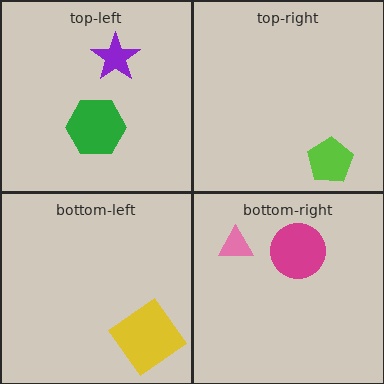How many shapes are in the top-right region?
1.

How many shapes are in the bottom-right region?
2.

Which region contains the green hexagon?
The top-left region.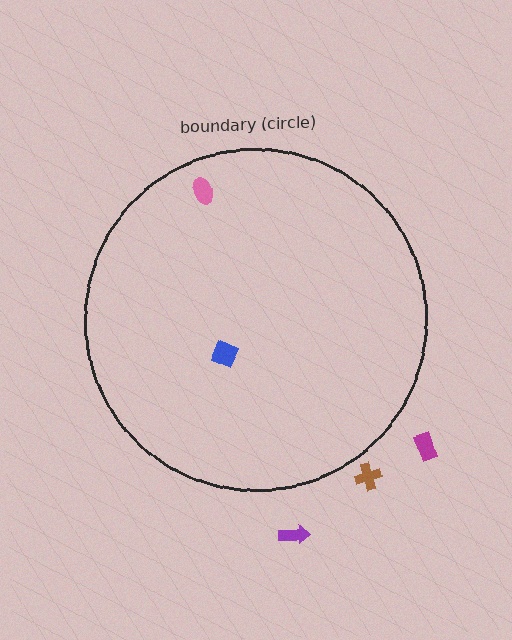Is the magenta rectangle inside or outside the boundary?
Outside.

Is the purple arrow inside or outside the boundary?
Outside.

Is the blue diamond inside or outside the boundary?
Inside.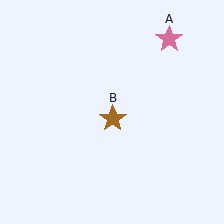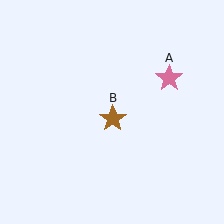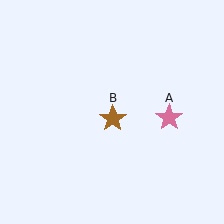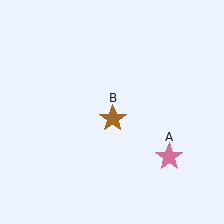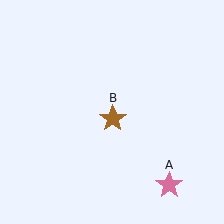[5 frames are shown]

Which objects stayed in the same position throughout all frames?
Brown star (object B) remained stationary.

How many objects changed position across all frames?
1 object changed position: pink star (object A).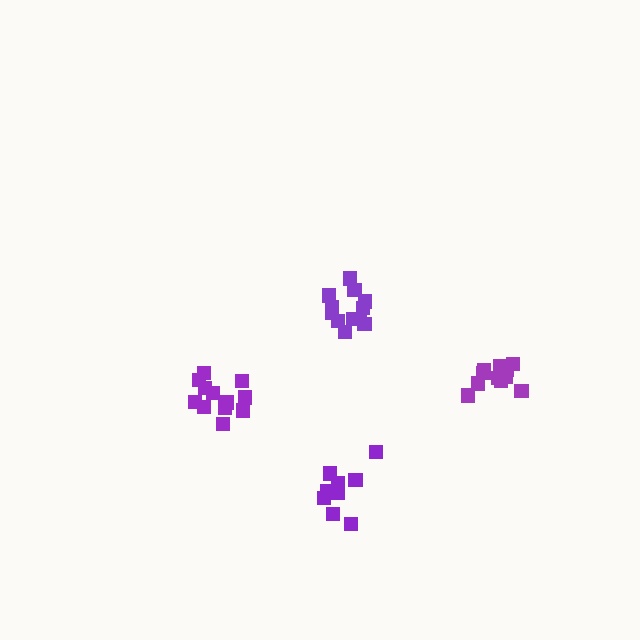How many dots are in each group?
Group 1: 12 dots, Group 2: 9 dots, Group 3: 11 dots, Group 4: 12 dots (44 total).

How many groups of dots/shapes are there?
There are 4 groups.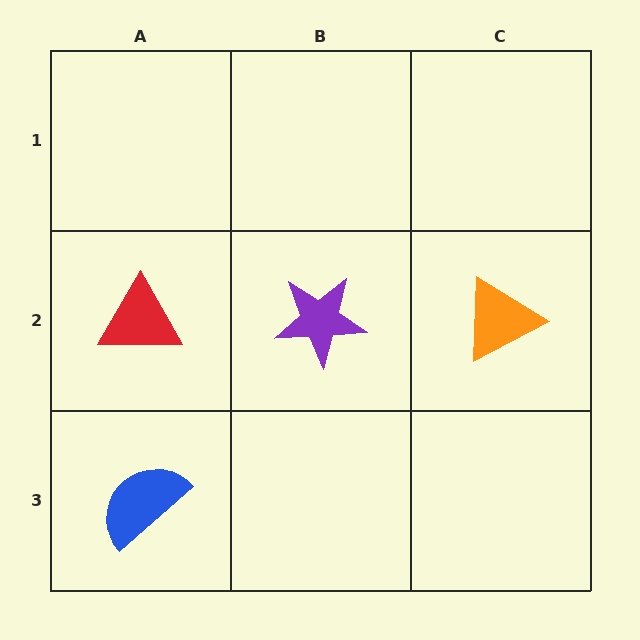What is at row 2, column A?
A red triangle.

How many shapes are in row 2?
3 shapes.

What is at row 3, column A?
A blue semicircle.